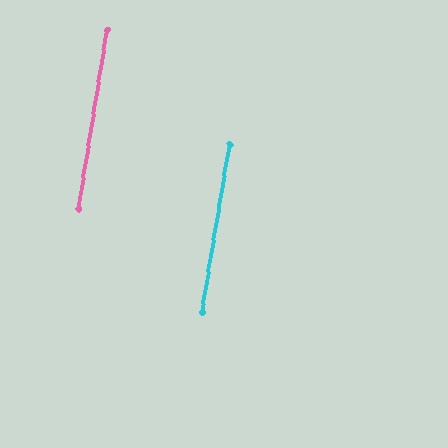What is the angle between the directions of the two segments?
Approximately 1 degree.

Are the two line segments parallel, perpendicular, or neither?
Parallel — their directions differ by only 0.6°.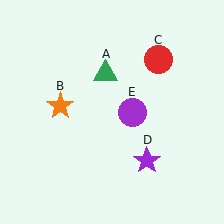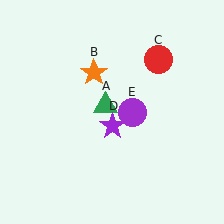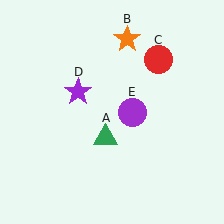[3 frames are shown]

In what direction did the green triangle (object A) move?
The green triangle (object A) moved down.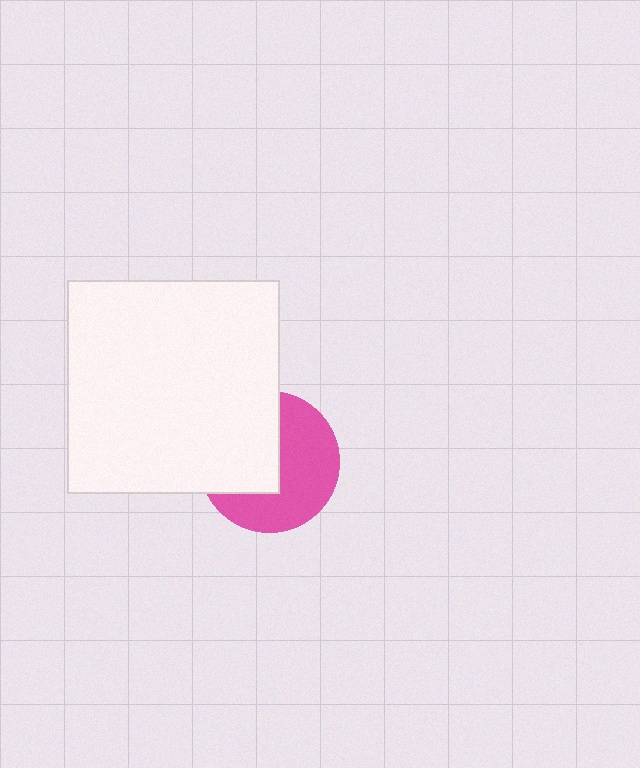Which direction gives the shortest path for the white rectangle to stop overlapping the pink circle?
Moving left gives the shortest separation.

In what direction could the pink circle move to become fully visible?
The pink circle could move right. That would shift it out from behind the white rectangle entirely.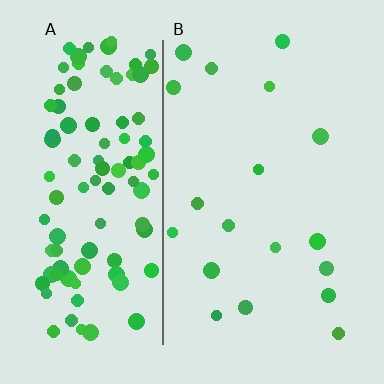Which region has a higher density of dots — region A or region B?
A (the left).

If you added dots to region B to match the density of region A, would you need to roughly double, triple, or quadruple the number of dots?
Approximately quadruple.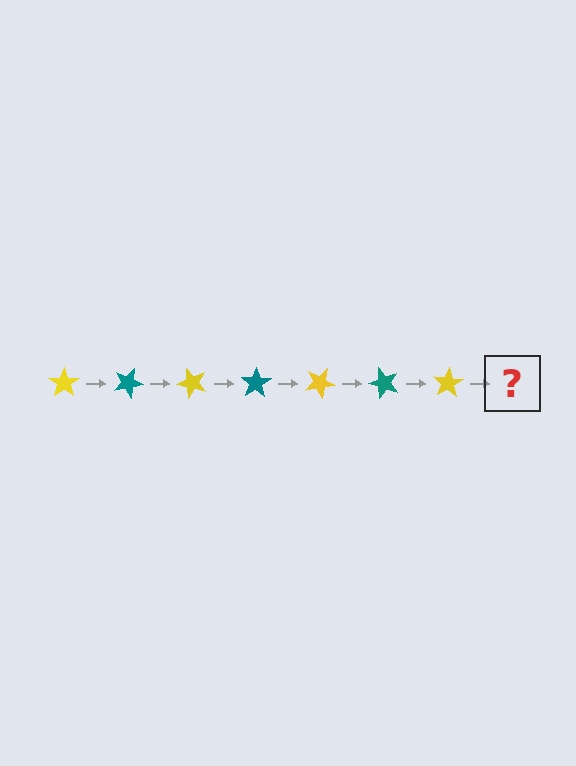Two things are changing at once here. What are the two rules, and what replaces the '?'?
The two rules are that it rotates 25 degrees each step and the color cycles through yellow and teal. The '?' should be a teal star, rotated 175 degrees from the start.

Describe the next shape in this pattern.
It should be a teal star, rotated 175 degrees from the start.